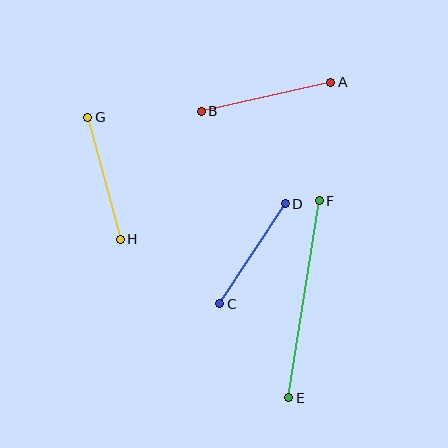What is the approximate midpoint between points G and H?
The midpoint is at approximately (104, 178) pixels.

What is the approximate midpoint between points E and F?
The midpoint is at approximately (304, 299) pixels.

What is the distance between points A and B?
The distance is approximately 133 pixels.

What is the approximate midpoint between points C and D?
The midpoint is at approximately (252, 254) pixels.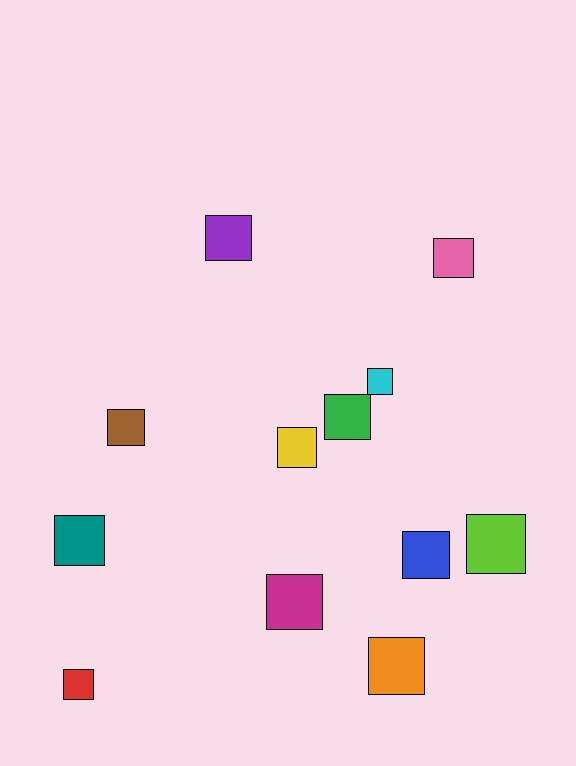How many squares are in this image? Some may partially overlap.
There are 12 squares.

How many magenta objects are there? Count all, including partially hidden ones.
There is 1 magenta object.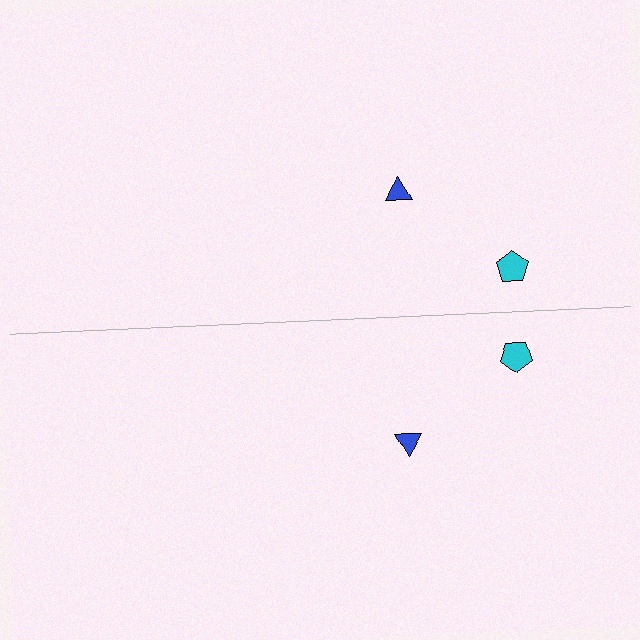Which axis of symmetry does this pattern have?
The pattern has a horizontal axis of symmetry running through the center of the image.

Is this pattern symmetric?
Yes, this pattern has bilateral (reflection) symmetry.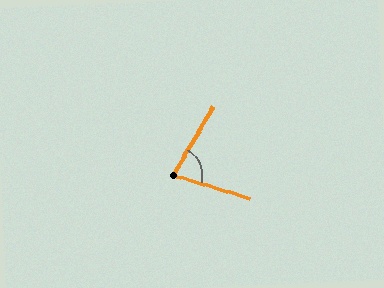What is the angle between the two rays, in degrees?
Approximately 77 degrees.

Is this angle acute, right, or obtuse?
It is acute.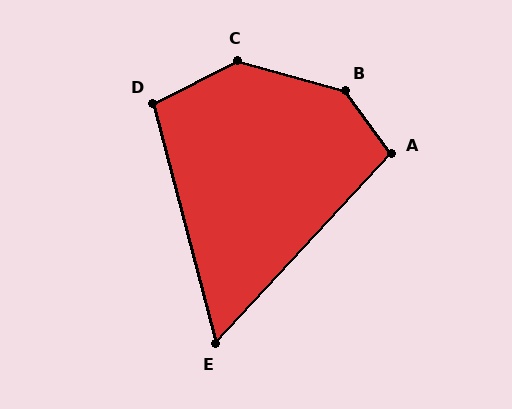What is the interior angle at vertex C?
Approximately 138 degrees (obtuse).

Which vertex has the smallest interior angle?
E, at approximately 58 degrees.